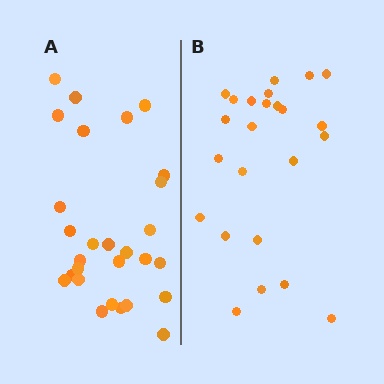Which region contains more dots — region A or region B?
Region A (the left region) has more dots.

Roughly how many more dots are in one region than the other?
Region A has about 4 more dots than region B.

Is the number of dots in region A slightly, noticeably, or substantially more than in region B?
Region A has only slightly more — the two regions are fairly close. The ratio is roughly 1.2 to 1.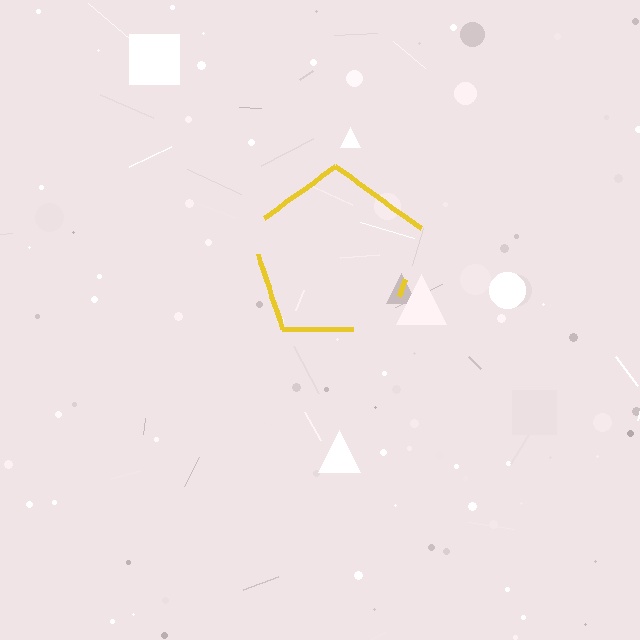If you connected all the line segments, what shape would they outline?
They would outline a pentagon.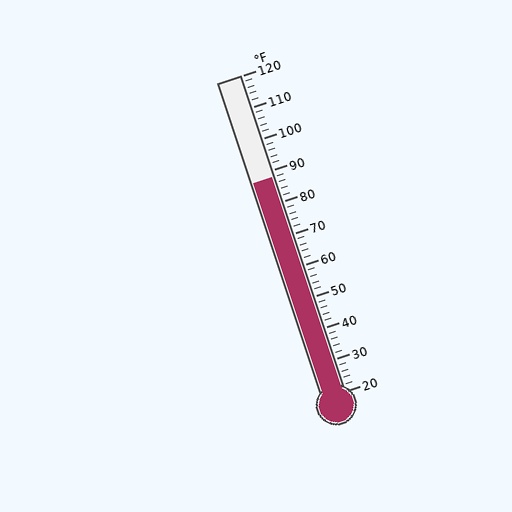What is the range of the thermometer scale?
The thermometer scale ranges from 20°F to 120°F.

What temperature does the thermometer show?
The thermometer shows approximately 88°F.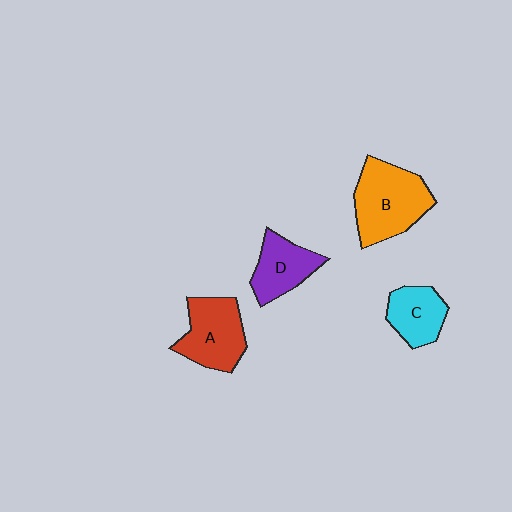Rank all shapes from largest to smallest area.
From largest to smallest: B (orange), A (red), D (purple), C (cyan).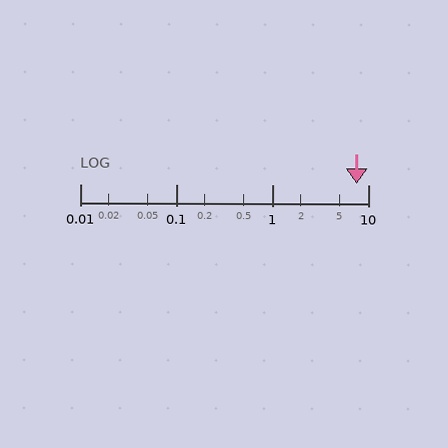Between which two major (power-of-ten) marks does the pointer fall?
The pointer is between 1 and 10.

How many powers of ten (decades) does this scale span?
The scale spans 3 decades, from 0.01 to 10.